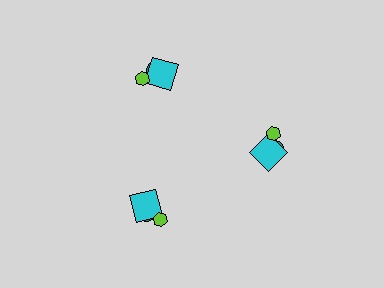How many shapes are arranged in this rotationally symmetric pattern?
There are 9 shapes, arranged in 3 groups of 3.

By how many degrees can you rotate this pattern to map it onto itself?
The pattern maps onto itself every 120 degrees of rotation.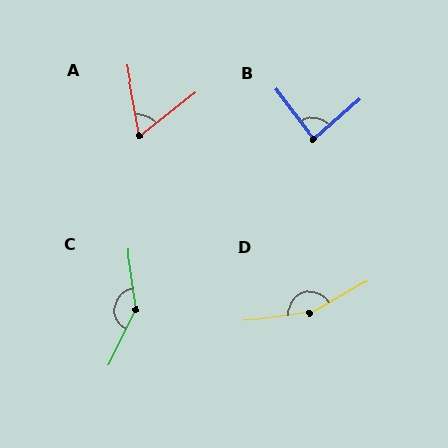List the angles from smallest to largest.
A (62°), B (86°), C (146°), D (158°).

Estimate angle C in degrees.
Approximately 146 degrees.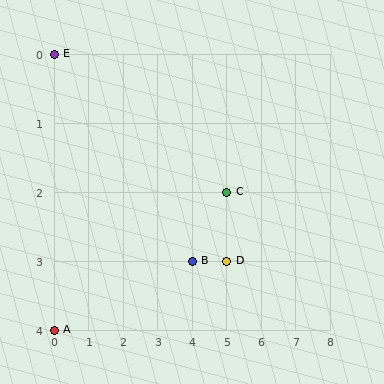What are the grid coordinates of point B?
Point B is at grid coordinates (4, 3).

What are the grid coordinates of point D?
Point D is at grid coordinates (5, 3).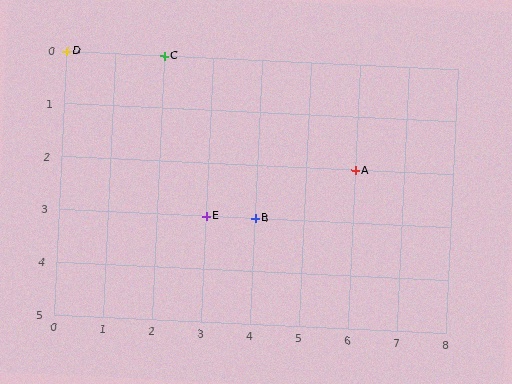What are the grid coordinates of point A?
Point A is at grid coordinates (6, 2).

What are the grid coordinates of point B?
Point B is at grid coordinates (4, 3).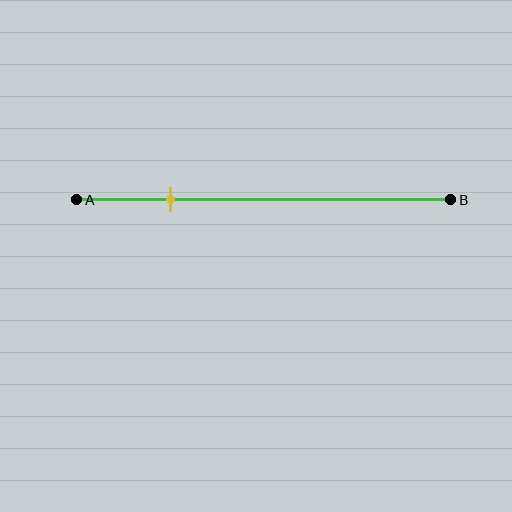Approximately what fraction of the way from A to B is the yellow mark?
The yellow mark is approximately 25% of the way from A to B.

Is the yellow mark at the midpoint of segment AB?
No, the mark is at about 25% from A, not at the 50% midpoint.